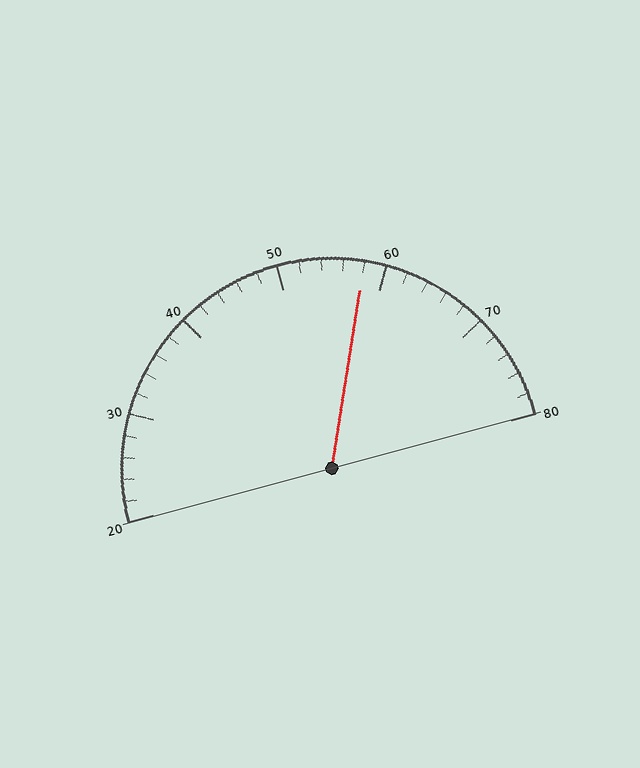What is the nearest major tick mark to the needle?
The nearest major tick mark is 60.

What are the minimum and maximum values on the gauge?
The gauge ranges from 20 to 80.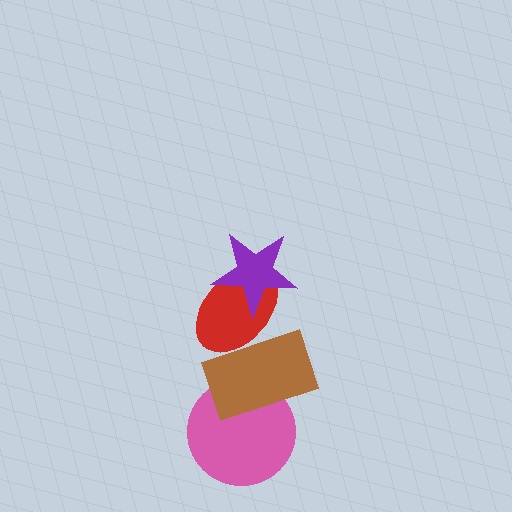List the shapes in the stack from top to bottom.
From top to bottom: the purple star, the red ellipse, the brown rectangle, the pink circle.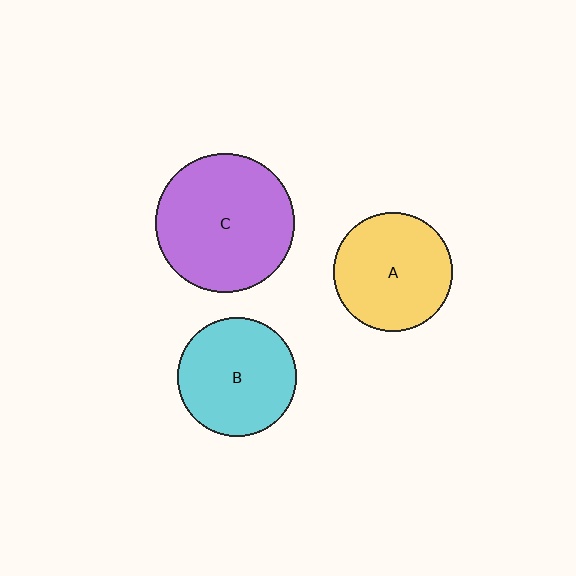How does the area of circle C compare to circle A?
Approximately 1.4 times.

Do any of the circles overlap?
No, none of the circles overlap.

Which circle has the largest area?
Circle C (purple).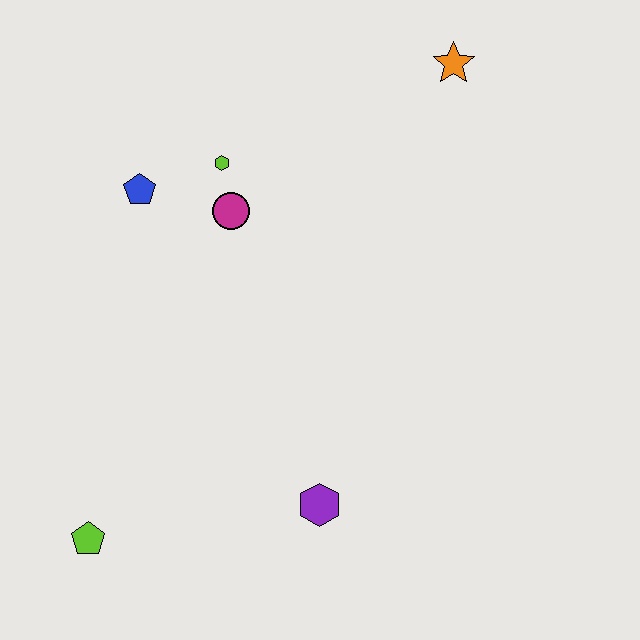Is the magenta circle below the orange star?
Yes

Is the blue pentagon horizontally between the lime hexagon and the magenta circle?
No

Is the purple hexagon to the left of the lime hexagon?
No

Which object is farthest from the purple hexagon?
The orange star is farthest from the purple hexagon.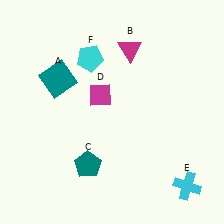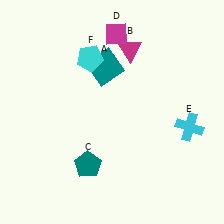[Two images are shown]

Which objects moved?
The objects that moved are: the teal square (A), the magenta diamond (D), the cyan cross (E).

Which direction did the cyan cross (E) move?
The cyan cross (E) moved up.